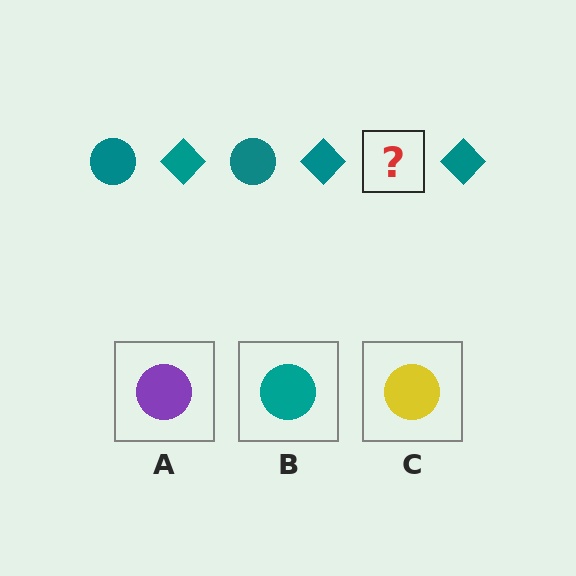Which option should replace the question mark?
Option B.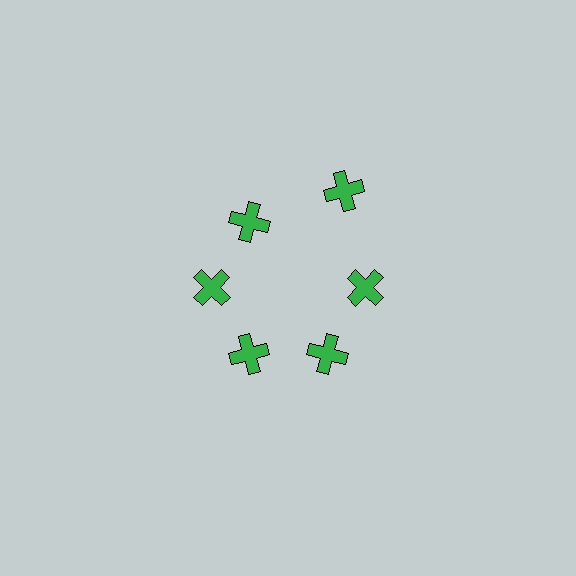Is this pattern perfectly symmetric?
No. The 6 green crosses are arranged in a ring, but one element near the 1 o'clock position is pushed outward from the center, breaking the 6-fold rotational symmetry.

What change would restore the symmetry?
The symmetry would be restored by moving it inward, back onto the ring so that all 6 crosses sit at equal angles and equal distance from the center.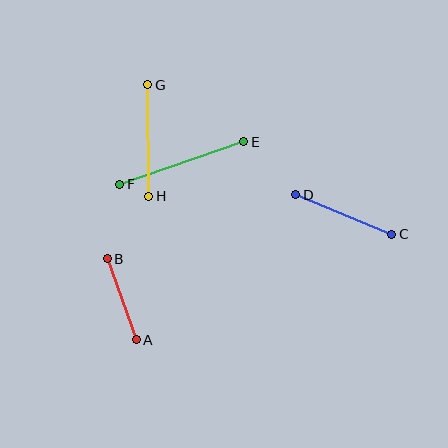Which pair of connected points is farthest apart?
Points E and F are farthest apart.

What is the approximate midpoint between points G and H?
The midpoint is at approximately (148, 141) pixels.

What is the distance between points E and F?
The distance is approximately 131 pixels.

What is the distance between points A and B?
The distance is approximately 86 pixels.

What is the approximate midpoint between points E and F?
The midpoint is at approximately (182, 163) pixels.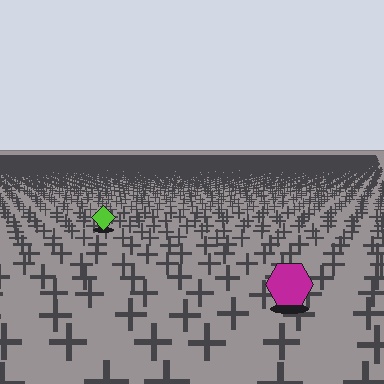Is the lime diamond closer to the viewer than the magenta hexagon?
No. The magenta hexagon is closer — you can tell from the texture gradient: the ground texture is coarser near it.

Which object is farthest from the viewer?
The lime diamond is farthest from the viewer. It appears smaller and the ground texture around it is denser.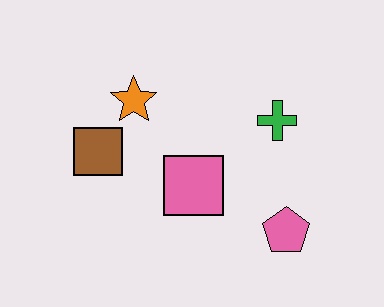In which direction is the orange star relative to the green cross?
The orange star is to the left of the green cross.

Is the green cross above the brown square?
Yes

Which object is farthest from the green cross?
The brown square is farthest from the green cross.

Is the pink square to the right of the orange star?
Yes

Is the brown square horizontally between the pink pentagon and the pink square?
No